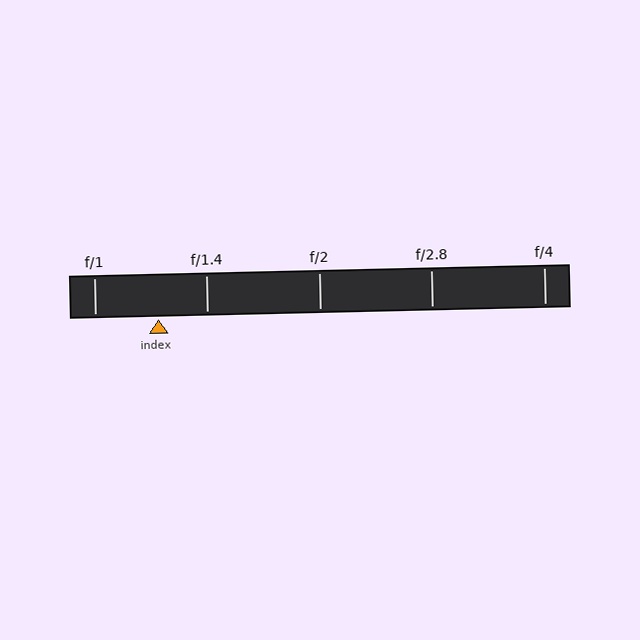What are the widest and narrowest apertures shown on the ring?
The widest aperture shown is f/1 and the narrowest is f/4.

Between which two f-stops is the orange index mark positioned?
The index mark is between f/1 and f/1.4.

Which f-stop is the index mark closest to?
The index mark is closest to f/1.4.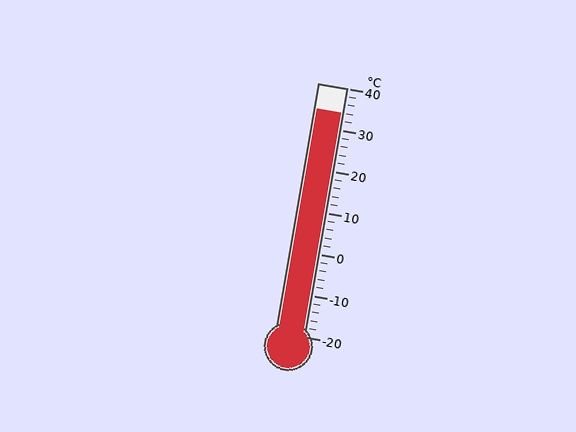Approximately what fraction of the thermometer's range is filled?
The thermometer is filled to approximately 90% of its range.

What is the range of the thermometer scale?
The thermometer scale ranges from -20°C to 40°C.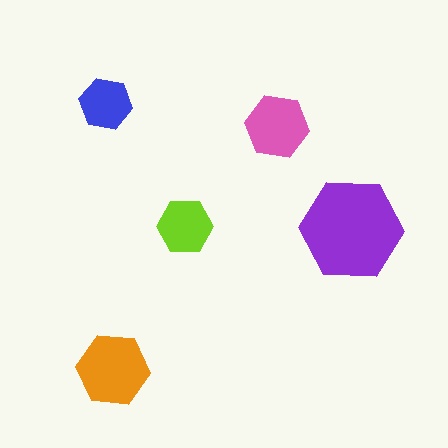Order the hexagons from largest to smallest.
the purple one, the orange one, the pink one, the lime one, the blue one.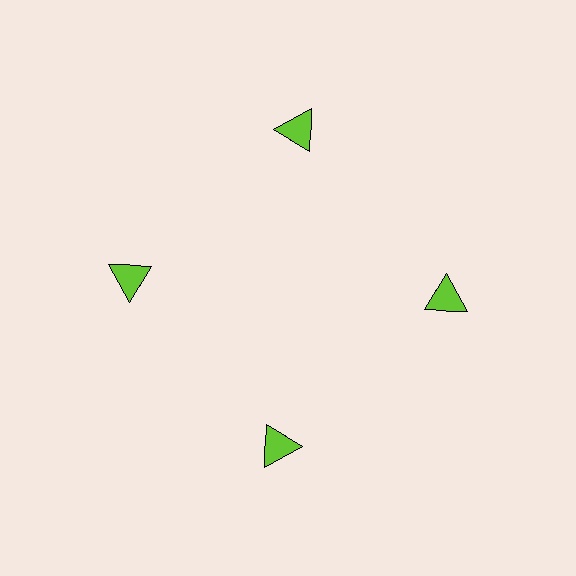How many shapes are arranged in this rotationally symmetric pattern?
There are 4 shapes, arranged in 4 groups of 1.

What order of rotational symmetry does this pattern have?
This pattern has 4-fold rotational symmetry.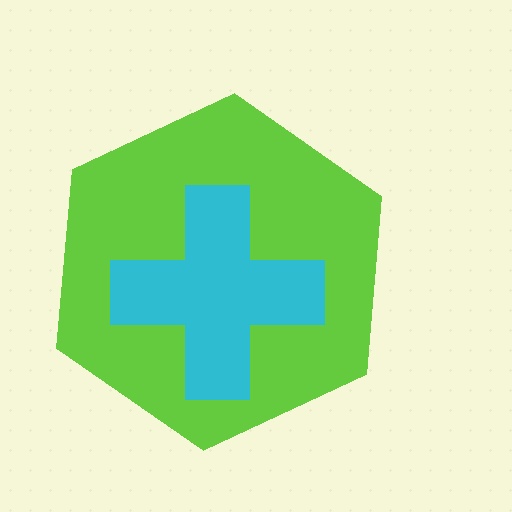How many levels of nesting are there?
2.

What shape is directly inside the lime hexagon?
The cyan cross.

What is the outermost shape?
The lime hexagon.